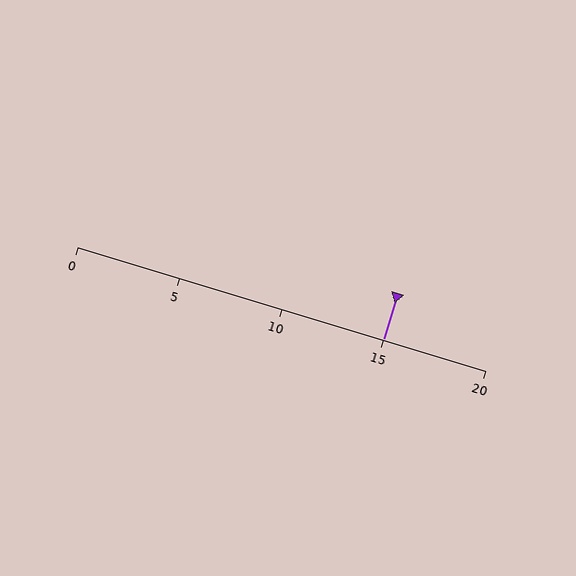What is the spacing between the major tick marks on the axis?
The major ticks are spaced 5 apart.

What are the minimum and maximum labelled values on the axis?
The axis runs from 0 to 20.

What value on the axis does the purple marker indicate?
The marker indicates approximately 15.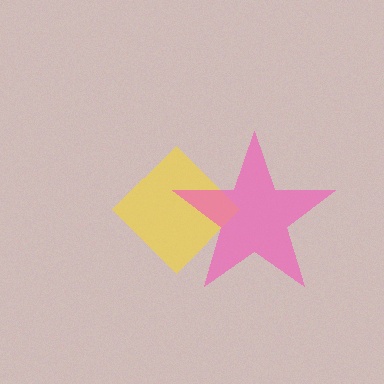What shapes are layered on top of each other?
The layered shapes are: a yellow diamond, a pink star.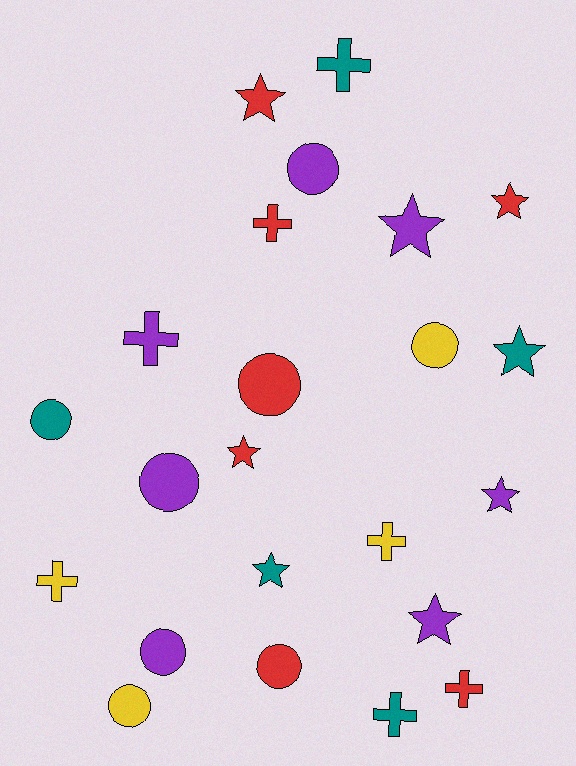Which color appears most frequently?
Purple, with 7 objects.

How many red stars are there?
There are 3 red stars.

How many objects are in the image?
There are 23 objects.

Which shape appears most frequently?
Circle, with 8 objects.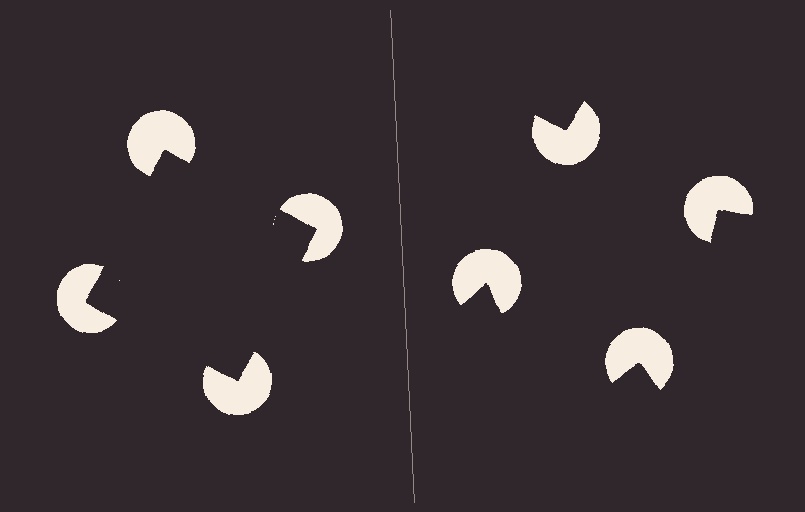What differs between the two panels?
The pac-man discs are positioned identically on both sides; only the wedge orientations differ. On the left they align to a square; on the right they are misaligned.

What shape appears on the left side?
An illusory square.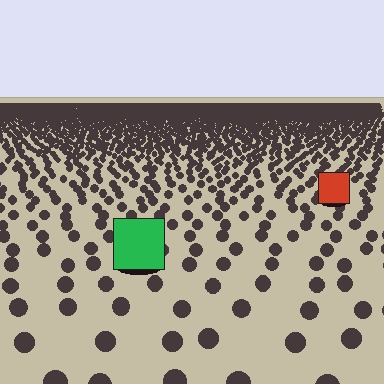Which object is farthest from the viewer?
The red square is farthest from the viewer. It appears smaller and the ground texture around it is denser.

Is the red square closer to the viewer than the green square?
No. The green square is closer — you can tell from the texture gradient: the ground texture is coarser near it.